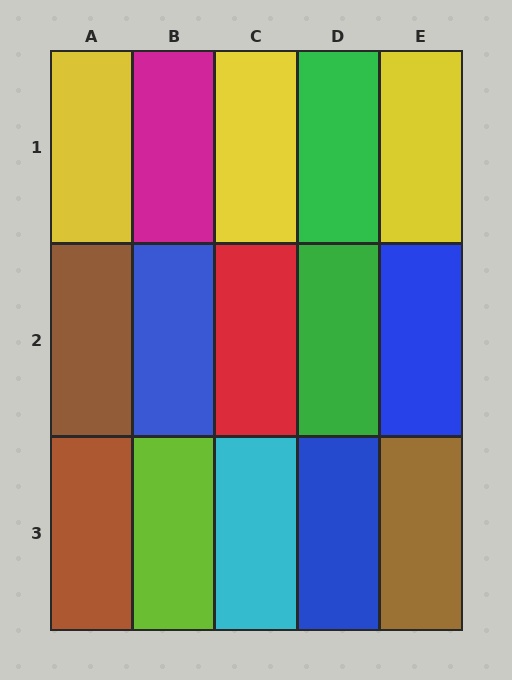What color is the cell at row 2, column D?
Green.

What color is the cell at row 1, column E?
Yellow.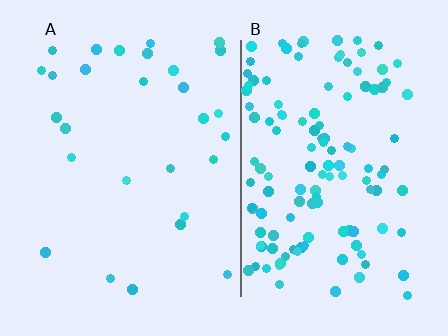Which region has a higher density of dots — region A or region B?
B (the right).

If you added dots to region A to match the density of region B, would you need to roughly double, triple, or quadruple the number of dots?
Approximately quadruple.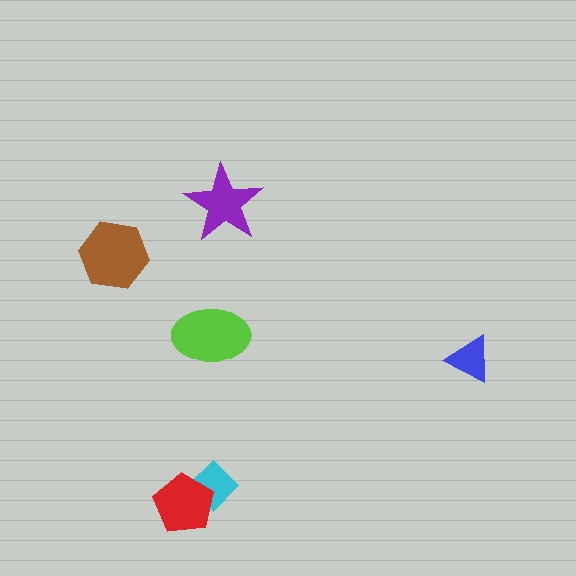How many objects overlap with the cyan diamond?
1 object overlaps with the cyan diamond.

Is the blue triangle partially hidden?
No, no other shape covers it.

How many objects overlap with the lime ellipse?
0 objects overlap with the lime ellipse.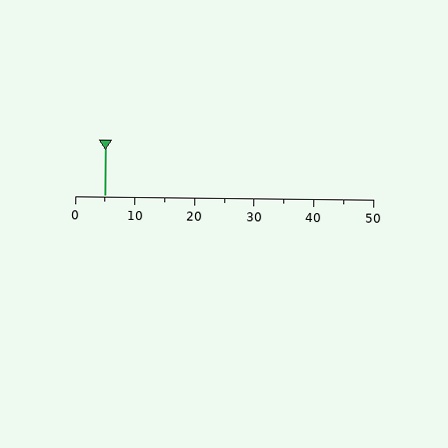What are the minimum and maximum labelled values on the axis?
The axis runs from 0 to 50.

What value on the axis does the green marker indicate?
The marker indicates approximately 5.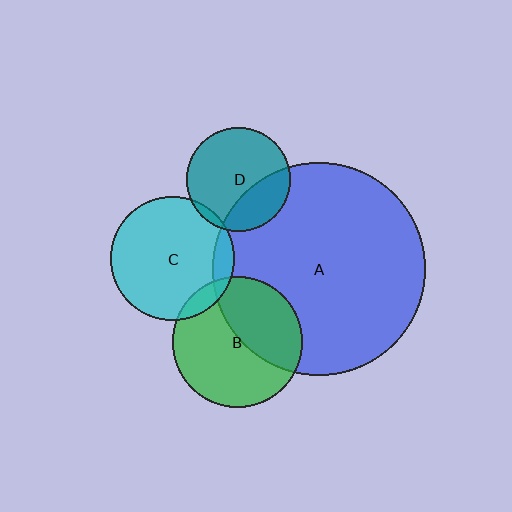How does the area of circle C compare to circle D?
Approximately 1.4 times.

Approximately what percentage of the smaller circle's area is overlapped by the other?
Approximately 5%.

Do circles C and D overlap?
Yes.